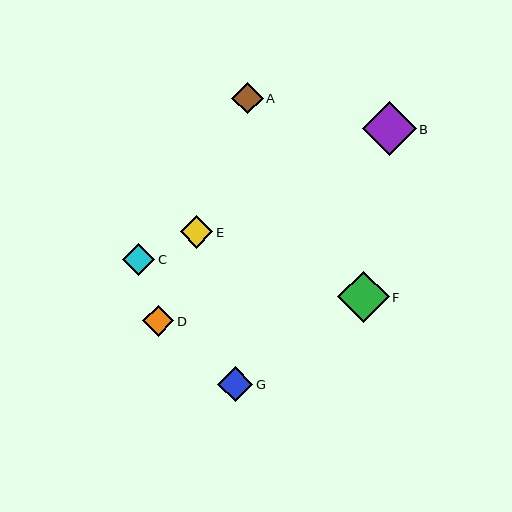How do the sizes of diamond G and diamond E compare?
Diamond G and diamond E are approximately the same size.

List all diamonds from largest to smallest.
From largest to smallest: B, F, G, E, C, A, D.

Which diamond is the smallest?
Diamond D is the smallest with a size of approximately 32 pixels.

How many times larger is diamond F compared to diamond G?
Diamond F is approximately 1.5 times the size of diamond G.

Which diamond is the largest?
Diamond B is the largest with a size of approximately 54 pixels.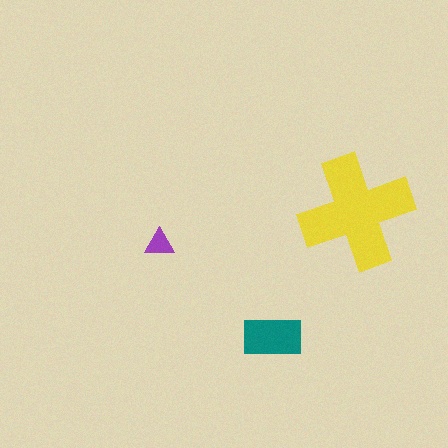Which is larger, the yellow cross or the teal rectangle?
The yellow cross.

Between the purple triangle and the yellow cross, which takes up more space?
The yellow cross.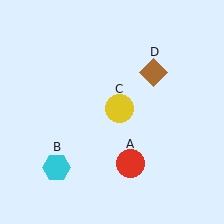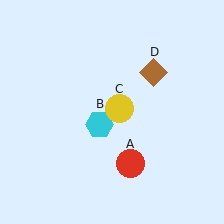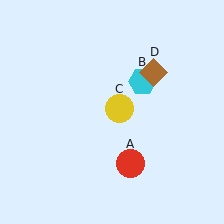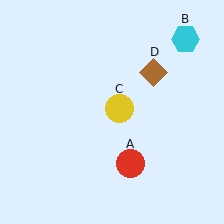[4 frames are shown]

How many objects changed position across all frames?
1 object changed position: cyan hexagon (object B).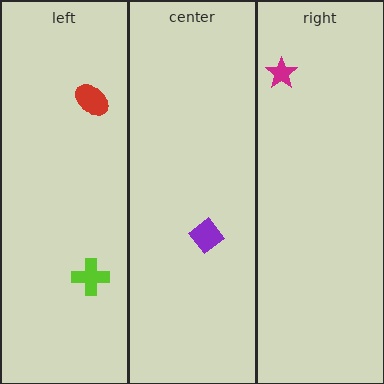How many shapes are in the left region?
2.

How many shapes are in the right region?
1.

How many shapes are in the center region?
1.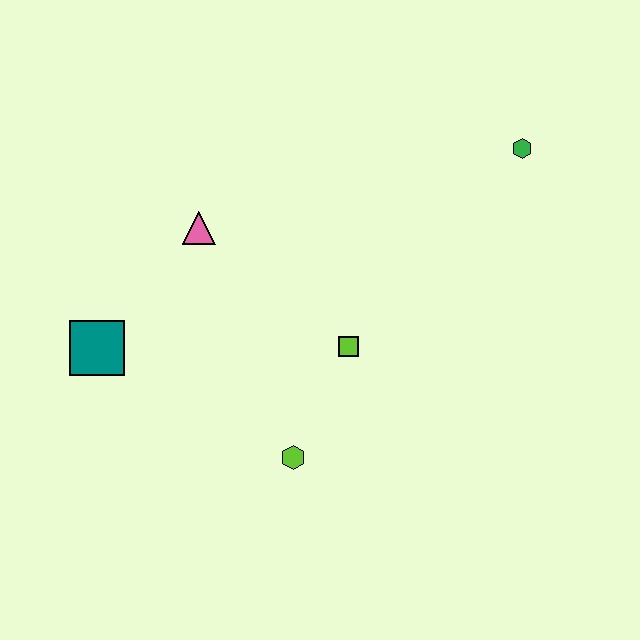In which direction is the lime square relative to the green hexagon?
The lime square is below the green hexagon.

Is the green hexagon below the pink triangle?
No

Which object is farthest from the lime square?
The green hexagon is farthest from the lime square.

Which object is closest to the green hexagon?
The lime square is closest to the green hexagon.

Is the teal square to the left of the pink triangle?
Yes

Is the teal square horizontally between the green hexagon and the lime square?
No